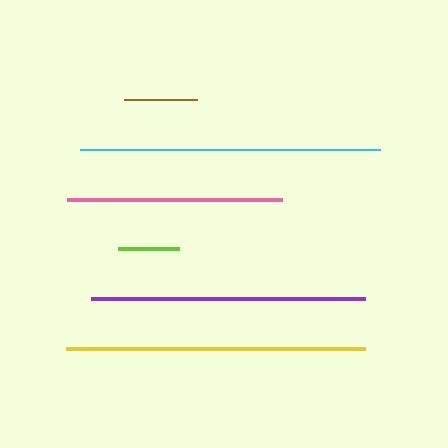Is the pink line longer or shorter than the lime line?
The pink line is longer than the lime line.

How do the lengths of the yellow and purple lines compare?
The yellow and purple lines are approximately the same length.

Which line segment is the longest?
The cyan line is the longest at approximately 300 pixels.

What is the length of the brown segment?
The brown segment is approximately 72 pixels long.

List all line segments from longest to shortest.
From longest to shortest: cyan, yellow, purple, pink, brown, lime.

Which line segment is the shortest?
The lime line is the shortest at approximately 61 pixels.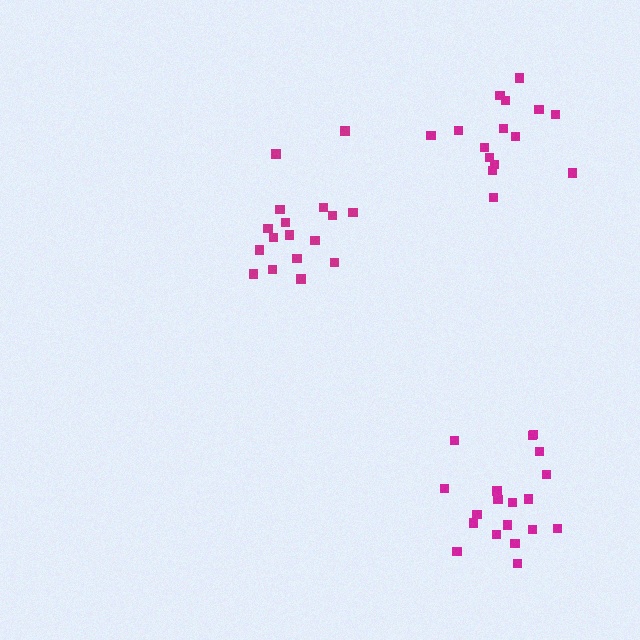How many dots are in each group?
Group 1: 17 dots, Group 2: 19 dots, Group 3: 15 dots (51 total).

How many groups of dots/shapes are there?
There are 3 groups.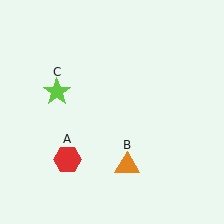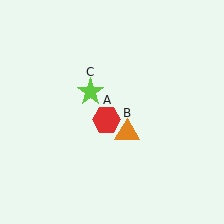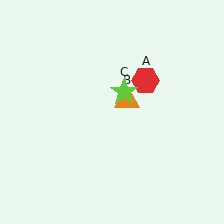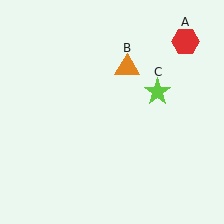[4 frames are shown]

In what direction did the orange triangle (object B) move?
The orange triangle (object B) moved up.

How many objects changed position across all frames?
3 objects changed position: red hexagon (object A), orange triangle (object B), lime star (object C).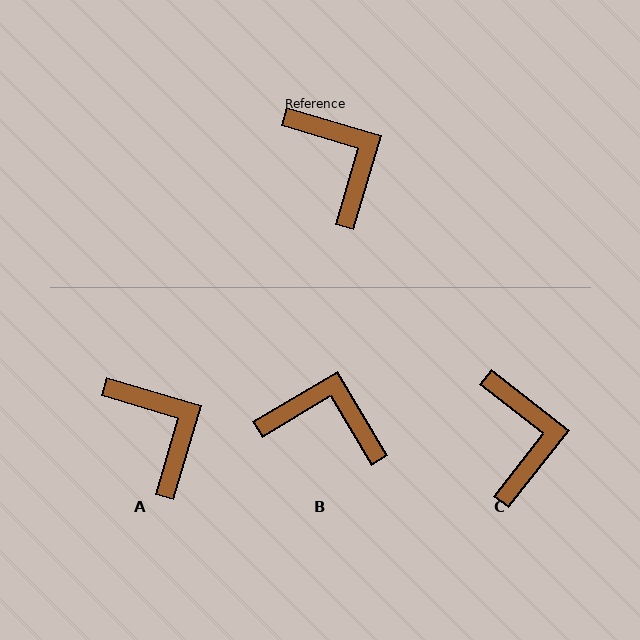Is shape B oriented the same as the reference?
No, it is off by about 47 degrees.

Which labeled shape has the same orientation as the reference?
A.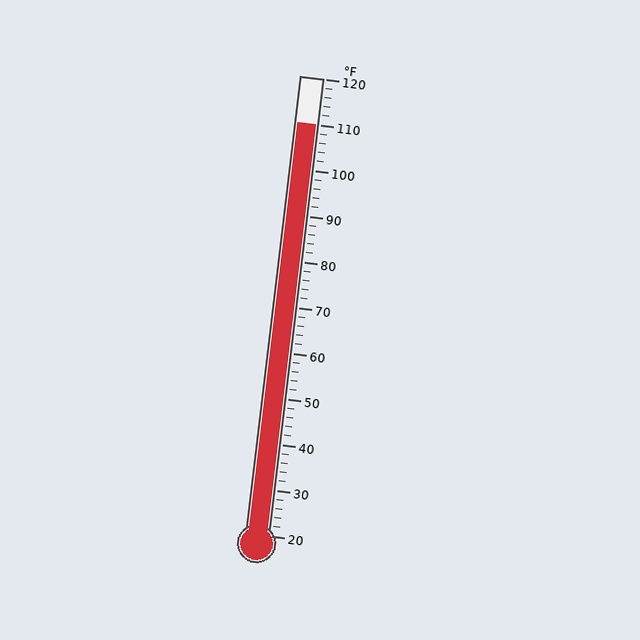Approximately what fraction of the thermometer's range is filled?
The thermometer is filled to approximately 90% of its range.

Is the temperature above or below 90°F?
The temperature is above 90°F.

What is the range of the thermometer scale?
The thermometer scale ranges from 20°F to 120°F.